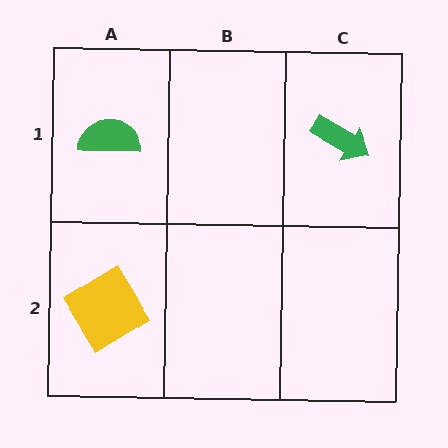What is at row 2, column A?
A yellow diamond.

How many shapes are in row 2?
1 shape.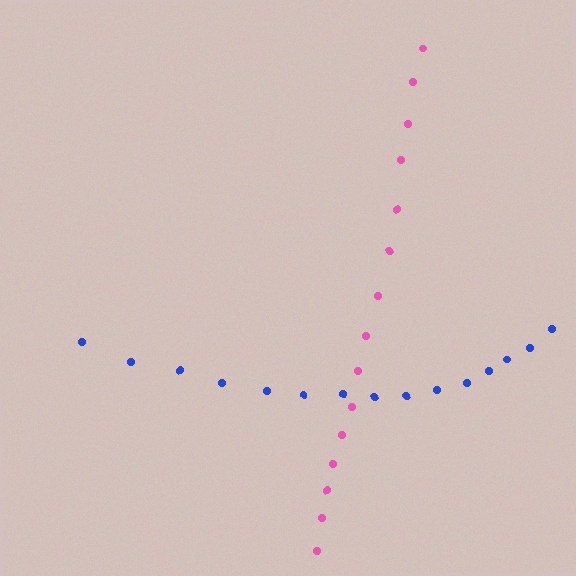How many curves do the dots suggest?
There are 2 distinct paths.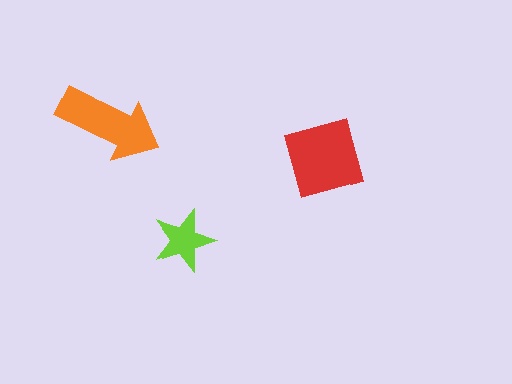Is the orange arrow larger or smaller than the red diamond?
Smaller.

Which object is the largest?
The red diamond.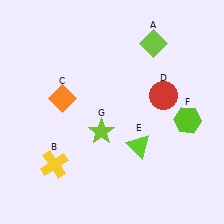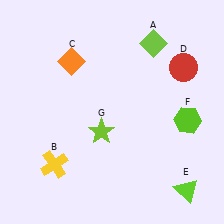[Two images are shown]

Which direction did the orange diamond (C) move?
The orange diamond (C) moved up.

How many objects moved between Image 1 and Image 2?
3 objects moved between the two images.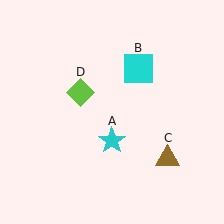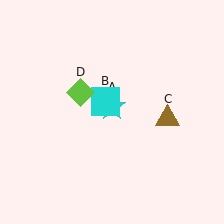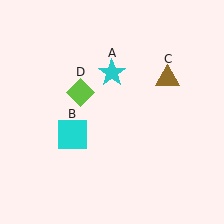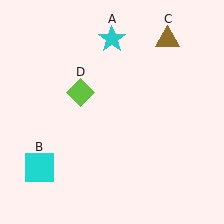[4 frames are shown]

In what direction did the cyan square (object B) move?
The cyan square (object B) moved down and to the left.